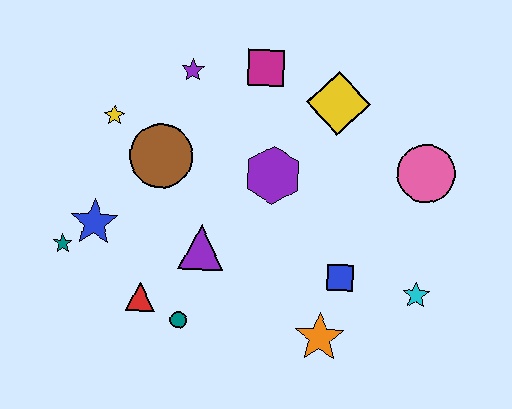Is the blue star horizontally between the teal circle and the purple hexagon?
No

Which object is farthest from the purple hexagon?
The teal star is farthest from the purple hexagon.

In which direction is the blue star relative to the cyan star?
The blue star is to the left of the cyan star.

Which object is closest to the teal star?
The blue star is closest to the teal star.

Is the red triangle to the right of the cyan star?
No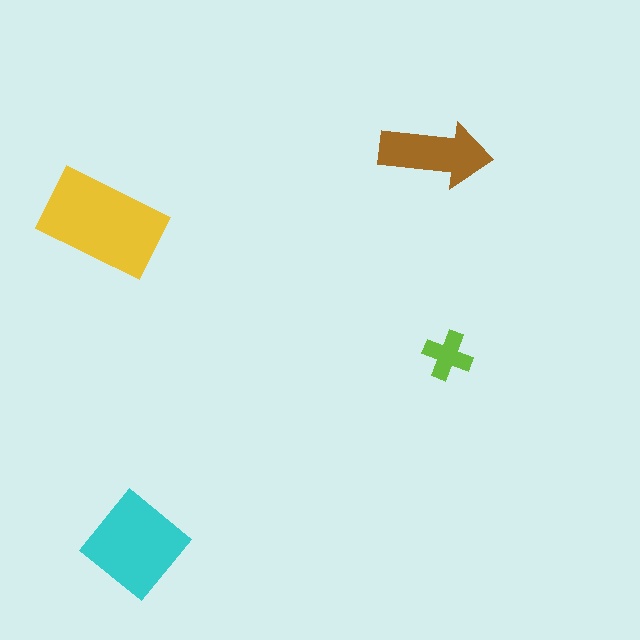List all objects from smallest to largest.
The lime cross, the brown arrow, the cyan diamond, the yellow rectangle.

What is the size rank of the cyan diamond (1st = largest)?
2nd.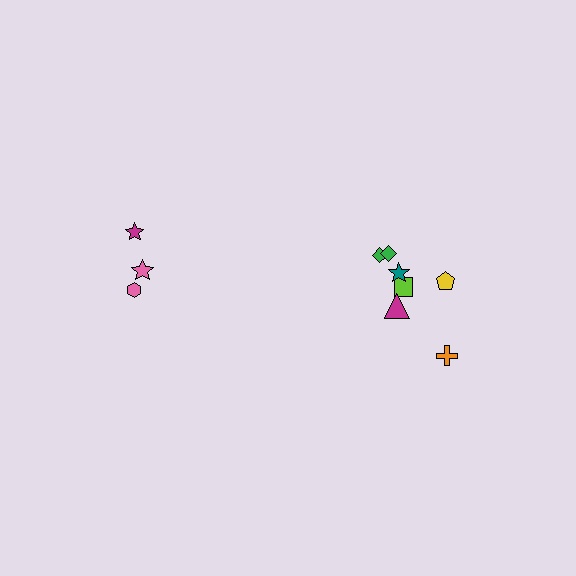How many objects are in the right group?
There are 7 objects.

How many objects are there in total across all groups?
There are 10 objects.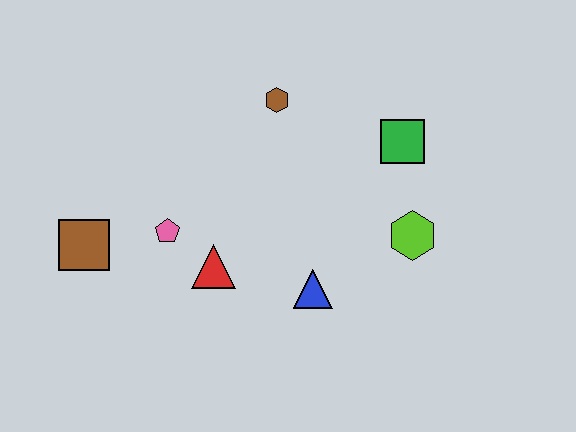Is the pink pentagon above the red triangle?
Yes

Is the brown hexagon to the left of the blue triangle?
Yes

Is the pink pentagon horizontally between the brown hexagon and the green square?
No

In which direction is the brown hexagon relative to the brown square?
The brown hexagon is to the right of the brown square.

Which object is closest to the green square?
The lime hexagon is closest to the green square.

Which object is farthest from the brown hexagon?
The brown square is farthest from the brown hexagon.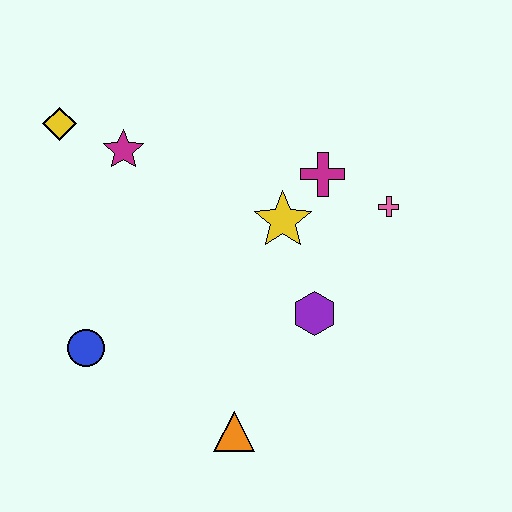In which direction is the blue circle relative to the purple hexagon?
The blue circle is to the left of the purple hexagon.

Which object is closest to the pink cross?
The magenta cross is closest to the pink cross.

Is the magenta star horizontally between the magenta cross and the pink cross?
No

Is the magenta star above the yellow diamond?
No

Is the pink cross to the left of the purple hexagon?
No